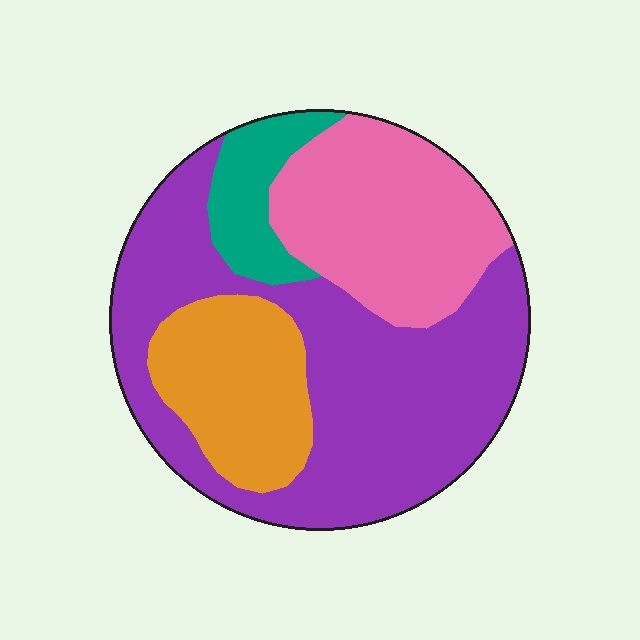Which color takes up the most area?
Purple, at roughly 50%.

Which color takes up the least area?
Teal, at roughly 10%.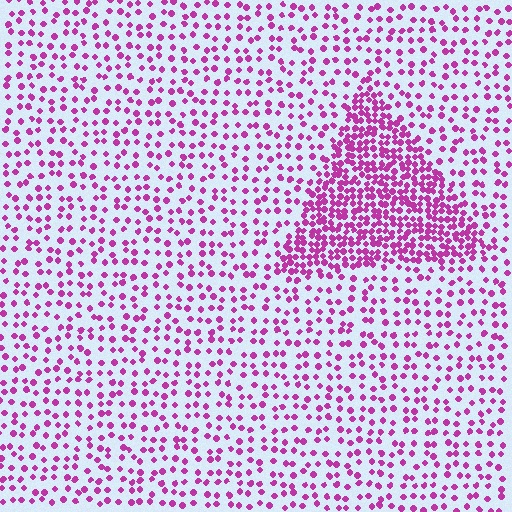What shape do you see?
I see a triangle.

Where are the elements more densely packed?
The elements are more densely packed inside the triangle boundary.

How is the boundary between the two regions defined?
The boundary is defined by a change in element density (approximately 2.5x ratio). All elements are the same color, size, and shape.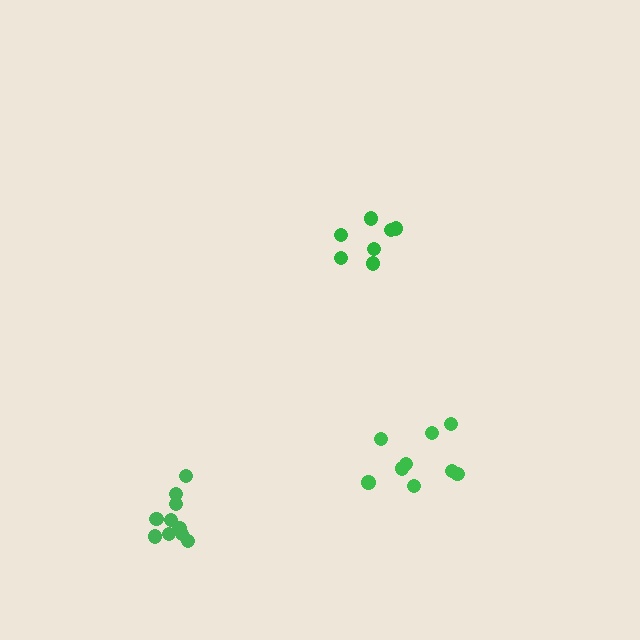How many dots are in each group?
Group 1: 7 dots, Group 2: 9 dots, Group 3: 10 dots (26 total).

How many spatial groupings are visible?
There are 3 spatial groupings.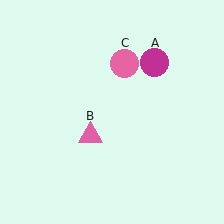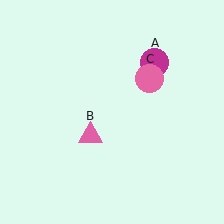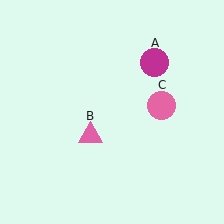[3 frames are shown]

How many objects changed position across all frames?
1 object changed position: pink circle (object C).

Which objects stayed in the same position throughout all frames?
Magenta circle (object A) and pink triangle (object B) remained stationary.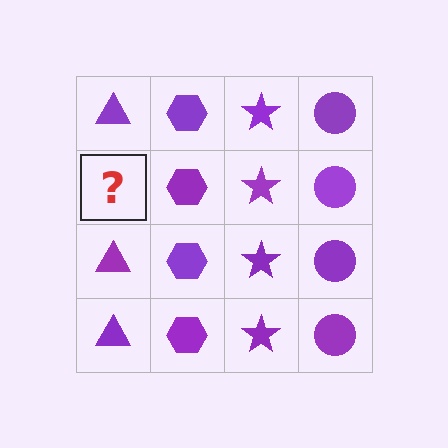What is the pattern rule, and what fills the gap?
The rule is that each column has a consistent shape. The gap should be filled with a purple triangle.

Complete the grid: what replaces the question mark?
The question mark should be replaced with a purple triangle.